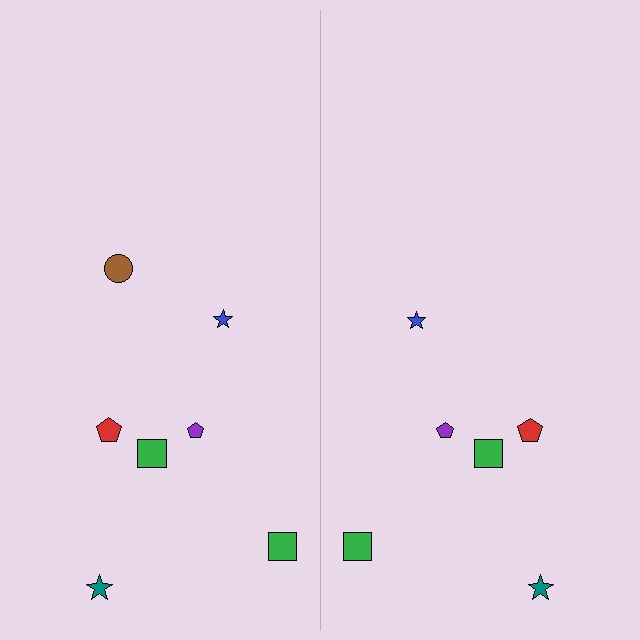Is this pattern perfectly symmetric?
No, the pattern is not perfectly symmetric. A brown circle is missing from the right side.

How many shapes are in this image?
There are 13 shapes in this image.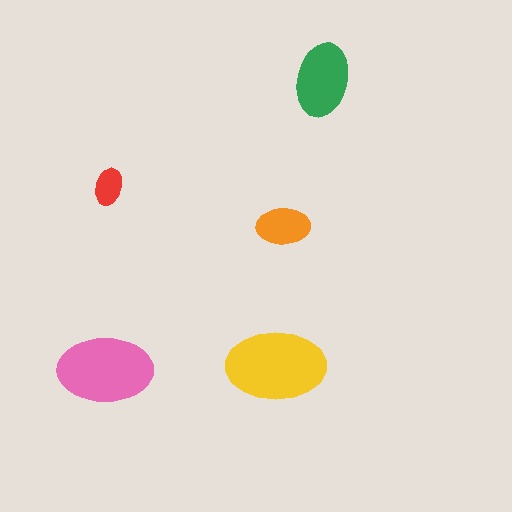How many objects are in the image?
There are 5 objects in the image.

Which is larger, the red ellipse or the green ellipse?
The green one.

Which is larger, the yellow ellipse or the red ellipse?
The yellow one.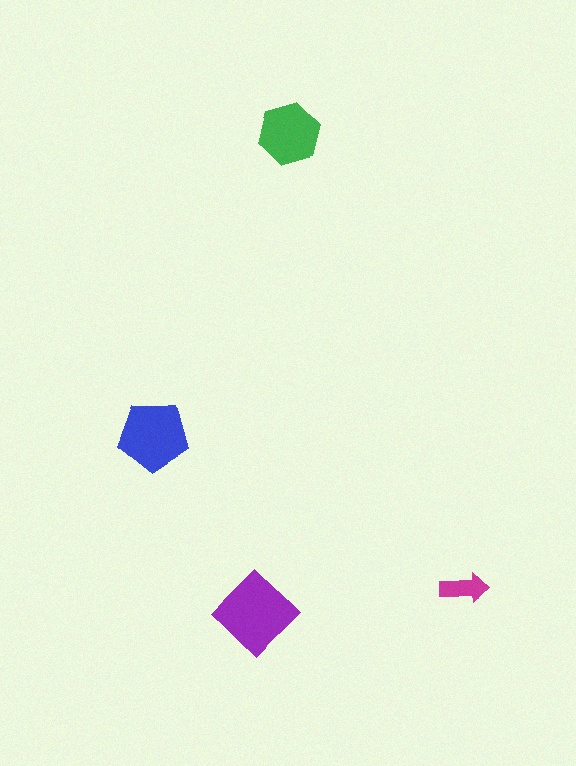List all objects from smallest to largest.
The magenta arrow, the green hexagon, the blue pentagon, the purple diamond.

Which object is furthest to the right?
The magenta arrow is rightmost.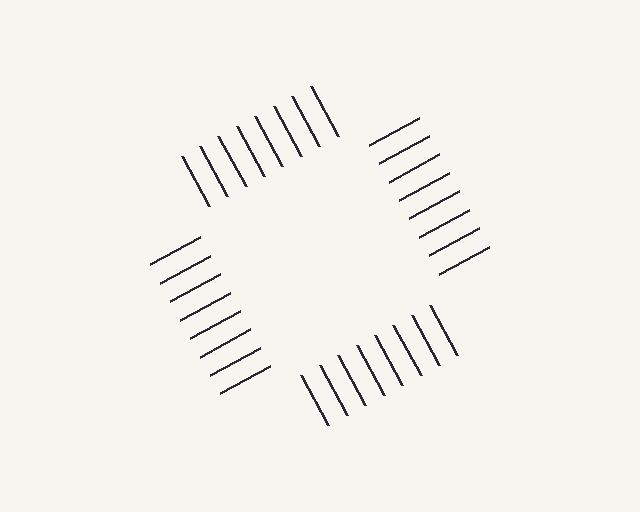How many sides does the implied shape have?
4 sides — the line-ends trace a square.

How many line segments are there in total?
32 — 8 along each of the 4 edges.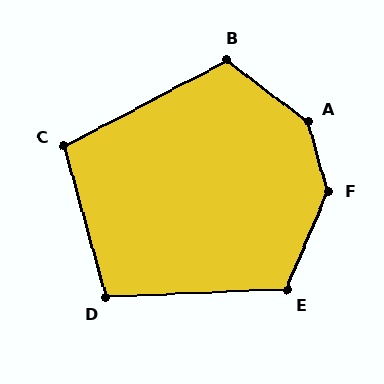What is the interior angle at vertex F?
Approximately 141 degrees (obtuse).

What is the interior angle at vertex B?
Approximately 115 degrees (obtuse).